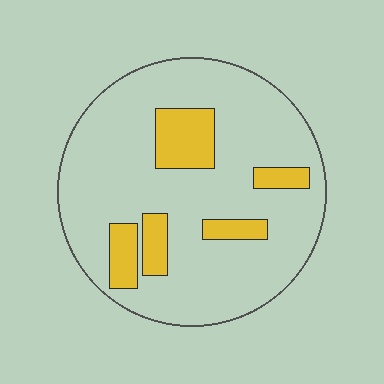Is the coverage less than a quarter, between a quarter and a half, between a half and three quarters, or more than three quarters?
Less than a quarter.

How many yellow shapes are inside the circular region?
5.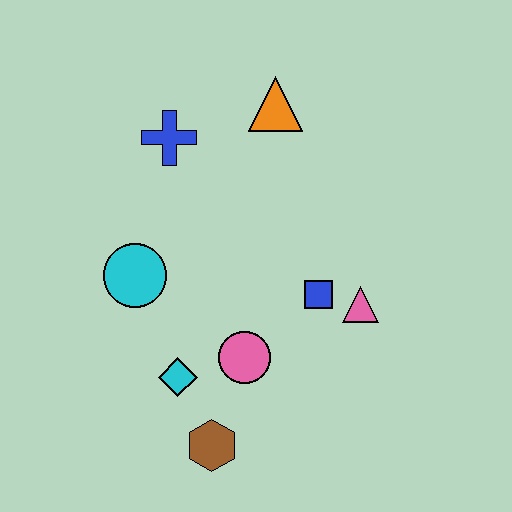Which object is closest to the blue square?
The pink triangle is closest to the blue square.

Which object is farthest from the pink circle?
The orange triangle is farthest from the pink circle.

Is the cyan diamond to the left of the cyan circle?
No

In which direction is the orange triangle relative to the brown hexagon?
The orange triangle is above the brown hexagon.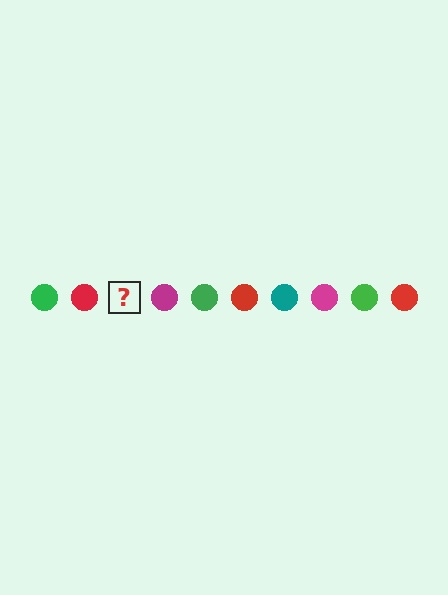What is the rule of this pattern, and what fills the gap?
The rule is that the pattern cycles through green, red, teal, magenta circles. The gap should be filled with a teal circle.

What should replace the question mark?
The question mark should be replaced with a teal circle.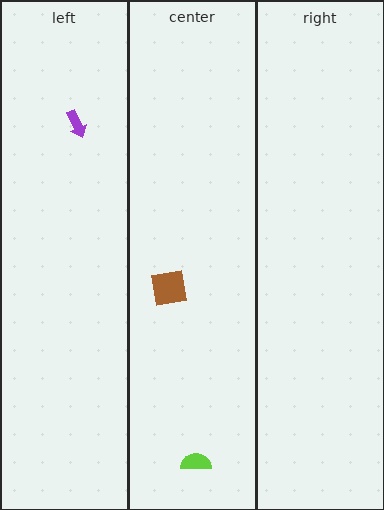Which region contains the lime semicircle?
The center region.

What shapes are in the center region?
The lime semicircle, the brown square.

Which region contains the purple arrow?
The left region.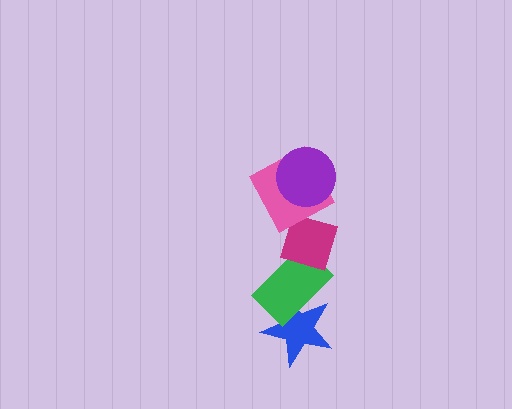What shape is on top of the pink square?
The purple circle is on top of the pink square.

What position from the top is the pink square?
The pink square is 2nd from the top.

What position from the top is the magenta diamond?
The magenta diamond is 3rd from the top.